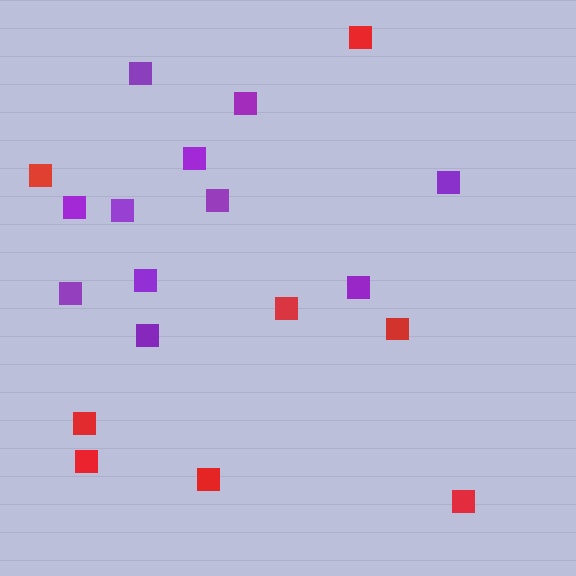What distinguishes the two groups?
There are 2 groups: one group of purple squares (11) and one group of red squares (8).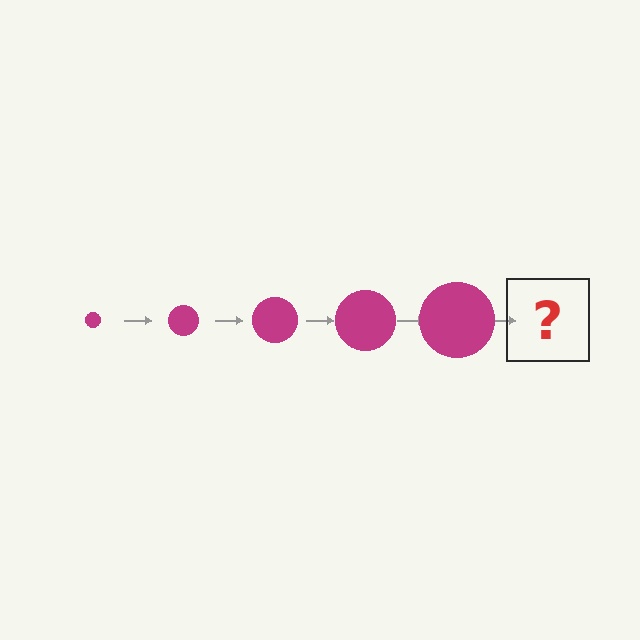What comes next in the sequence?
The next element should be a magenta circle, larger than the previous one.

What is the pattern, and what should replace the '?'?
The pattern is that the circle gets progressively larger each step. The '?' should be a magenta circle, larger than the previous one.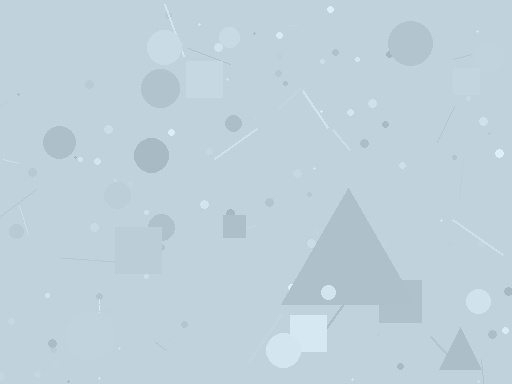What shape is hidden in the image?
A triangle is hidden in the image.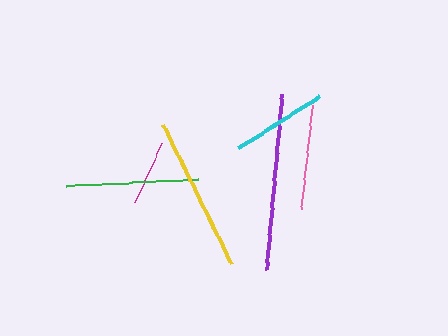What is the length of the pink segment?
The pink segment is approximately 106 pixels long.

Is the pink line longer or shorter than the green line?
The green line is longer than the pink line.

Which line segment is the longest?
The purple line is the longest at approximately 176 pixels.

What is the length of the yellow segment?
The yellow segment is approximately 154 pixels long.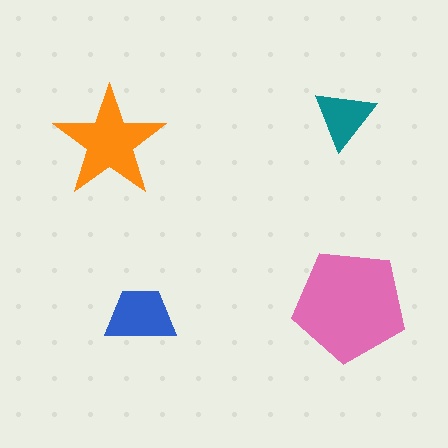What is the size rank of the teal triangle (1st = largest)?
4th.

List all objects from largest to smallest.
The pink pentagon, the orange star, the blue trapezoid, the teal triangle.